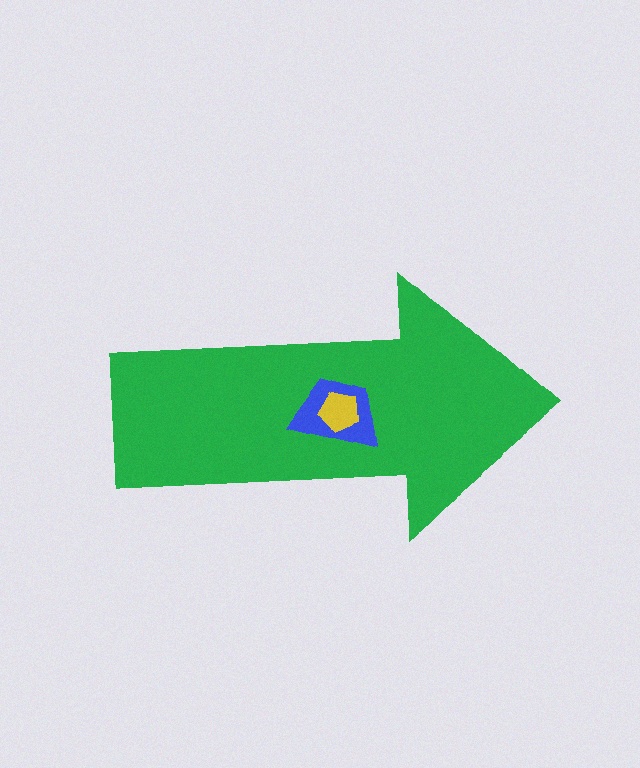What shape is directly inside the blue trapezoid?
The yellow pentagon.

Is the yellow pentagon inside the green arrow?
Yes.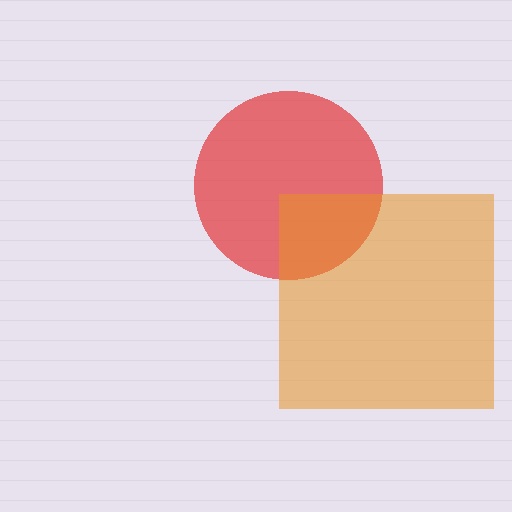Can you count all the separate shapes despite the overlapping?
Yes, there are 2 separate shapes.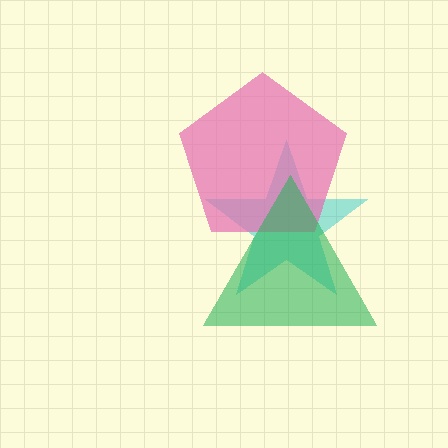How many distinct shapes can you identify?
There are 3 distinct shapes: a cyan star, a pink pentagon, a green triangle.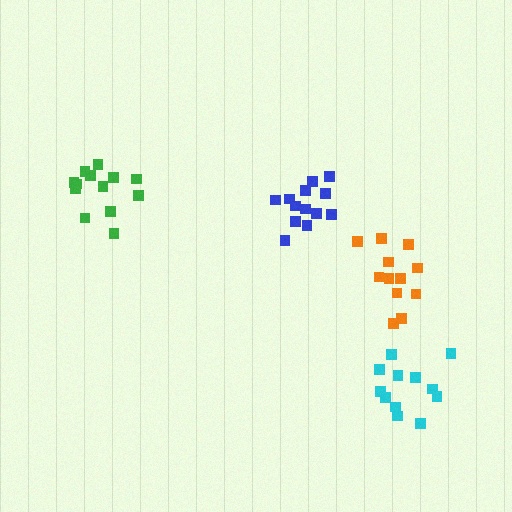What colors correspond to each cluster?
The clusters are colored: blue, green, cyan, orange.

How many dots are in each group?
Group 1: 13 dots, Group 2: 13 dots, Group 3: 12 dots, Group 4: 12 dots (50 total).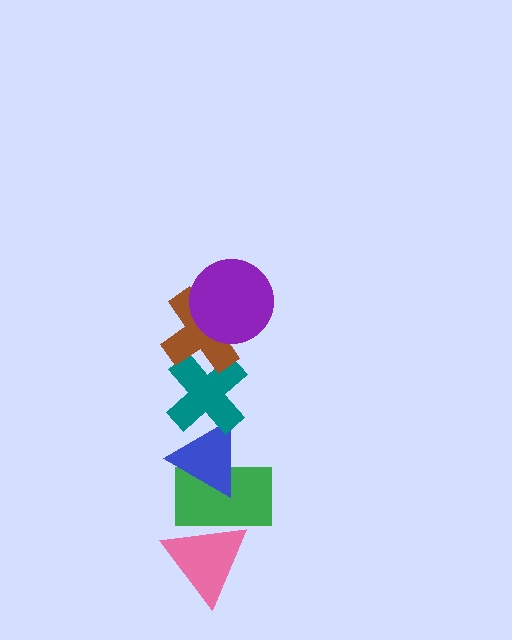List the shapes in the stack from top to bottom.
From top to bottom: the purple circle, the brown cross, the teal cross, the blue triangle, the green rectangle, the pink triangle.